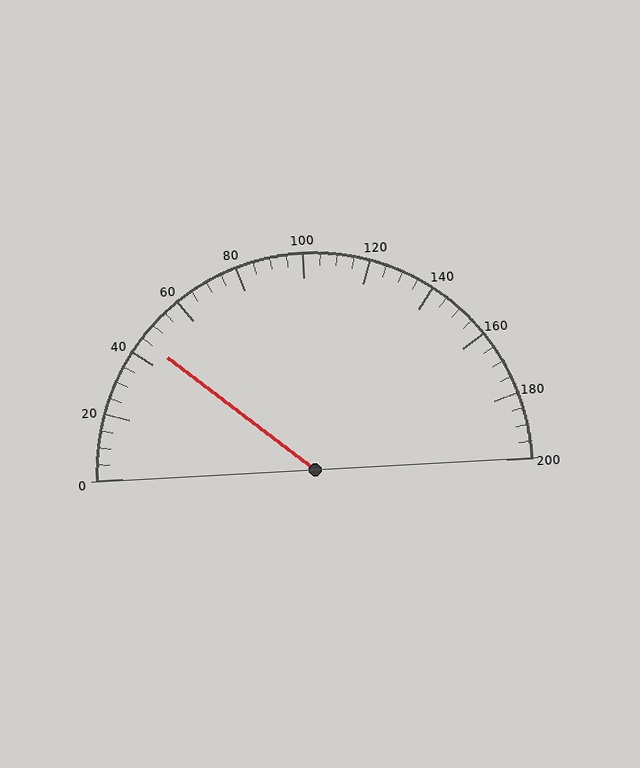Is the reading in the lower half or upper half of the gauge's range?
The reading is in the lower half of the range (0 to 200).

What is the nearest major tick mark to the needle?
The nearest major tick mark is 40.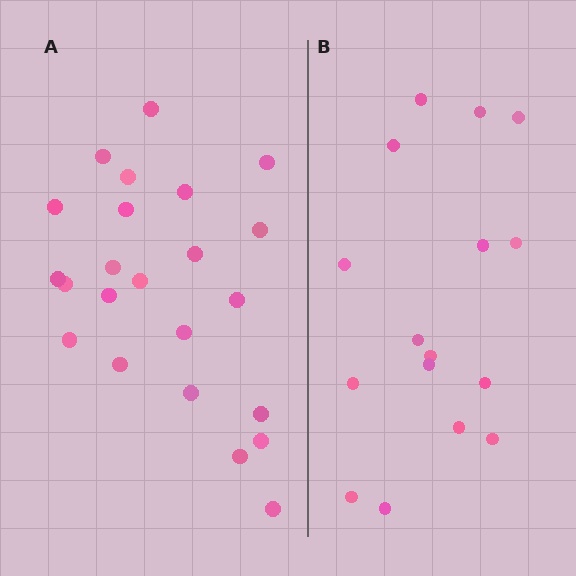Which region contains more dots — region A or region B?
Region A (the left region) has more dots.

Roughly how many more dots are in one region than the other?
Region A has roughly 8 or so more dots than region B.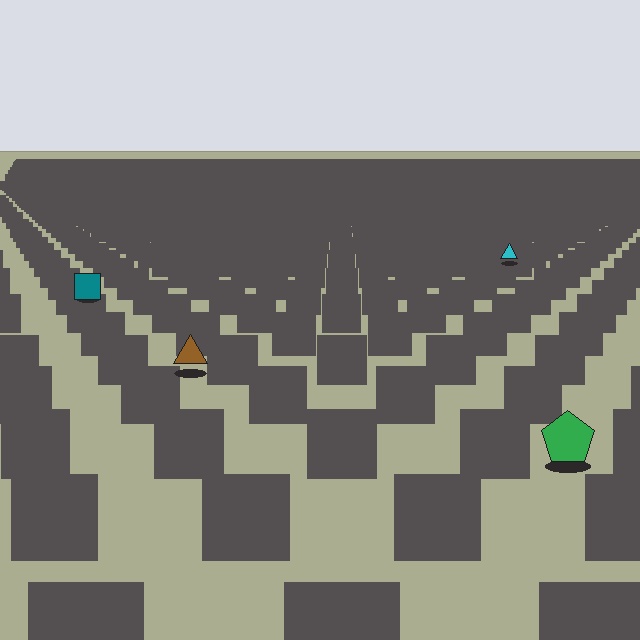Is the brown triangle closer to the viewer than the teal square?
Yes. The brown triangle is closer — you can tell from the texture gradient: the ground texture is coarser near it.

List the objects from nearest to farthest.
From nearest to farthest: the green pentagon, the brown triangle, the teal square, the cyan triangle.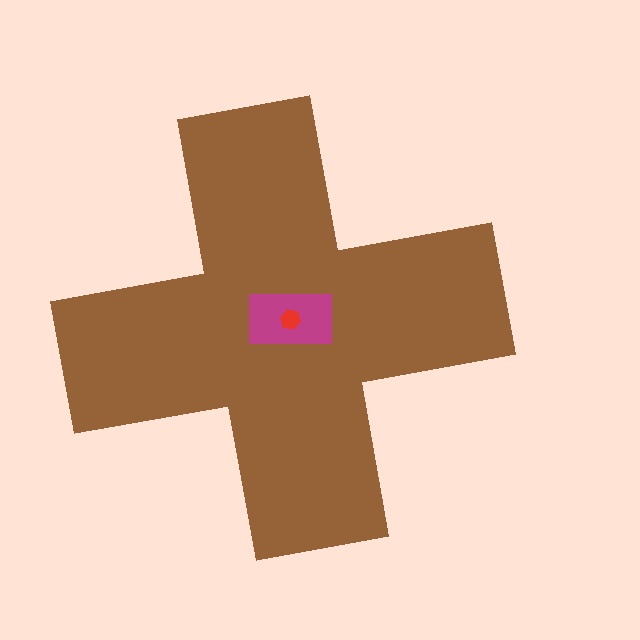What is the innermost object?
The red hexagon.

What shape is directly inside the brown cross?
The magenta rectangle.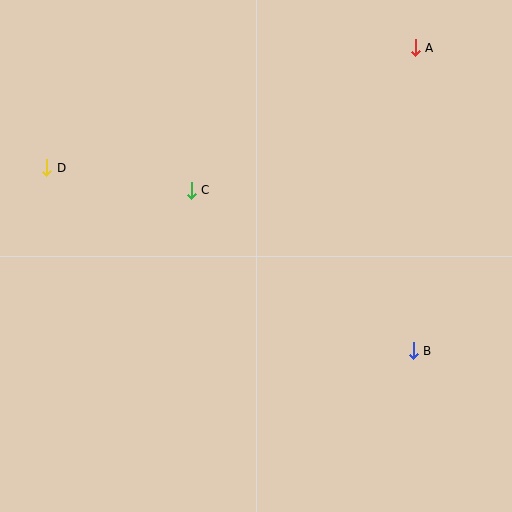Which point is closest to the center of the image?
Point C at (191, 190) is closest to the center.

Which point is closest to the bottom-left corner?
Point D is closest to the bottom-left corner.